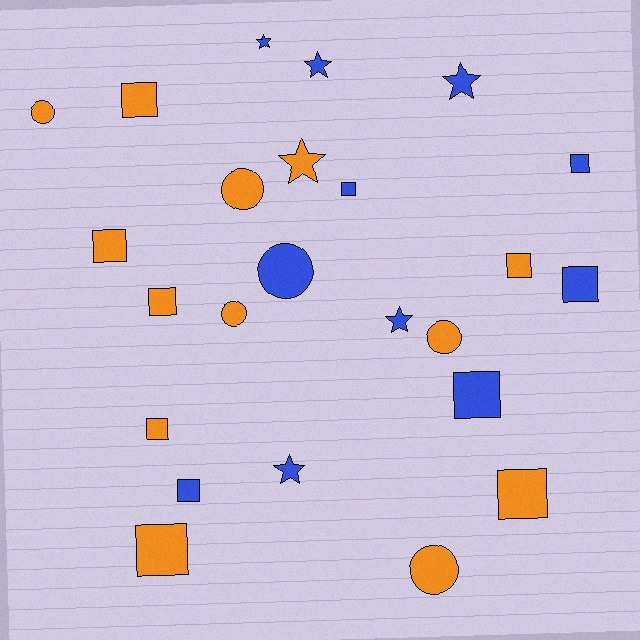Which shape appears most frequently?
Square, with 12 objects.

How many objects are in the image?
There are 24 objects.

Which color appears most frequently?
Orange, with 13 objects.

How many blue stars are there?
There are 5 blue stars.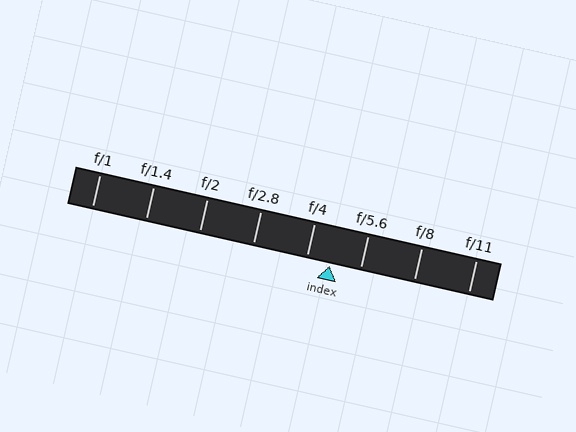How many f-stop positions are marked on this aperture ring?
There are 8 f-stop positions marked.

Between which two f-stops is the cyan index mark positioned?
The index mark is between f/4 and f/5.6.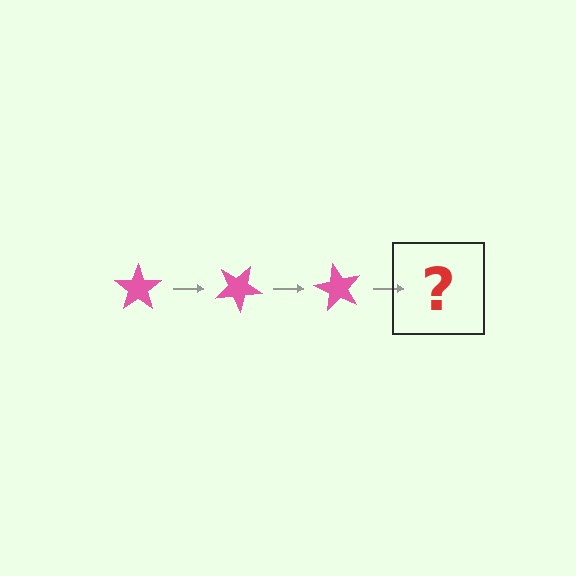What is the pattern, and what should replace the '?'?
The pattern is that the star rotates 30 degrees each step. The '?' should be a pink star rotated 90 degrees.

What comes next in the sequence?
The next element should be a pink star rotated 90 degrees.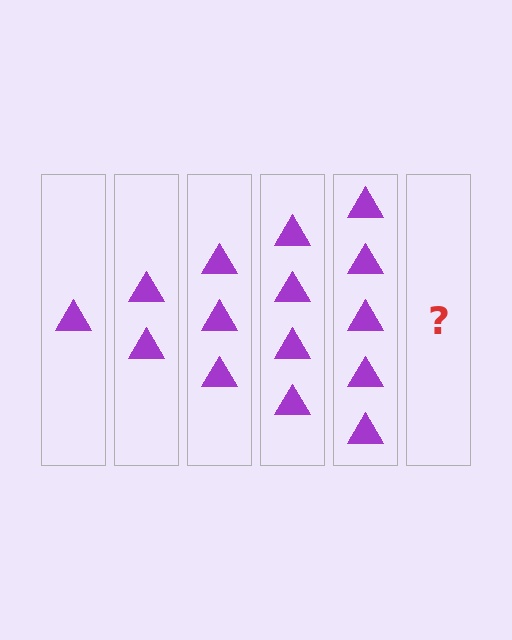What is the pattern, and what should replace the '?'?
The pattern is that each step adds one more triangle. The '?' should be 6 triangles.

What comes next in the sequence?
The next element should be 6 triangles.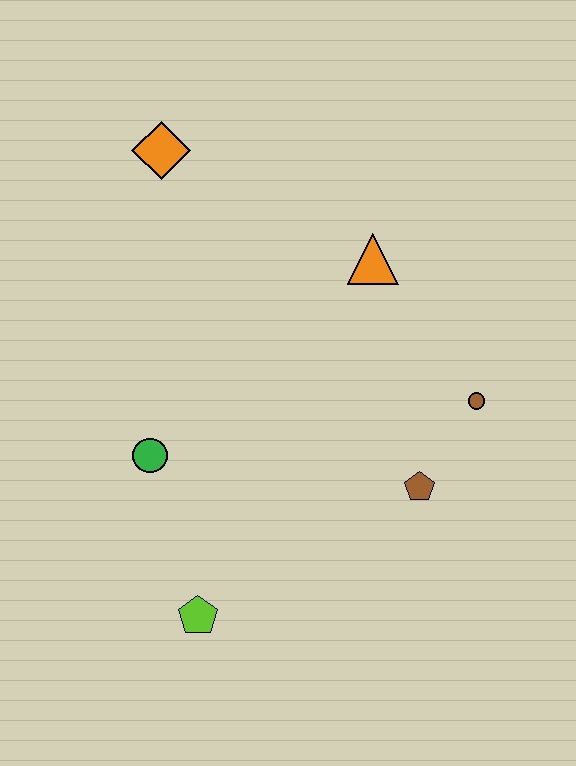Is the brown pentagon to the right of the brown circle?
No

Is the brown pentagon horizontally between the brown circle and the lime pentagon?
Yes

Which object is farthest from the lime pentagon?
The orange diamond is farthest from the lime pentagon.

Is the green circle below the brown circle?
Yes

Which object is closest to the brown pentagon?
The brown circle is closest to the brown pentagon.